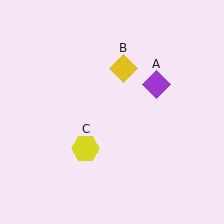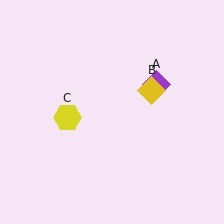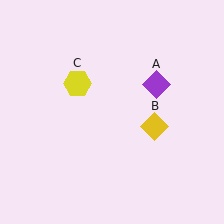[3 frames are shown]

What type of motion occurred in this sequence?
The yellow diamond (object B), yellow hexagon (object C) rotated clockwise around the center of the scene.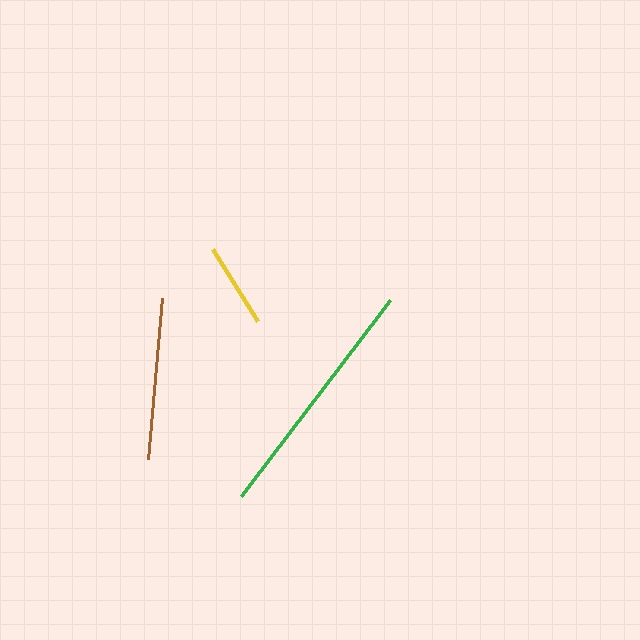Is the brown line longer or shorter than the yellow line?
The brown line is longer than the yellow line.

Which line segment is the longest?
The green line is the longest at approximately 246 pixels.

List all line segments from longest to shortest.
From longest to shortest: green, brown, yellow.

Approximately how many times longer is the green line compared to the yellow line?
The green line is approximately 2.9 times the length of the yellow line.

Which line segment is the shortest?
The yellow line is the shortest at approximately 85 pixels.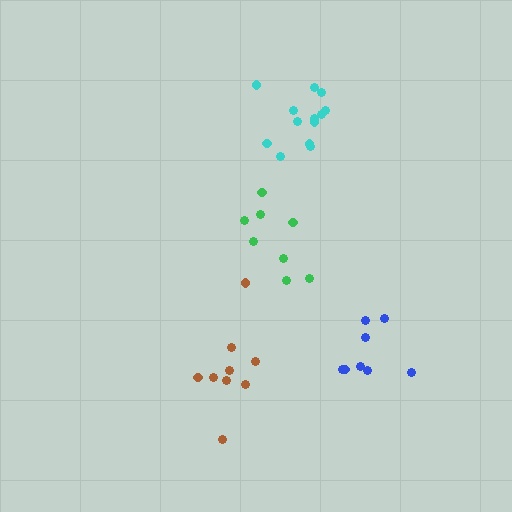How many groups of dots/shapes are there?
There are 4 groups.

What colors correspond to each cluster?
The clusters are colored: green, cyan, brown, blue.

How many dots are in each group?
Group 1: 8 dots, Group 2: 13 dots, Group 3: 9 dots, Group 4: 8 dots (38 total).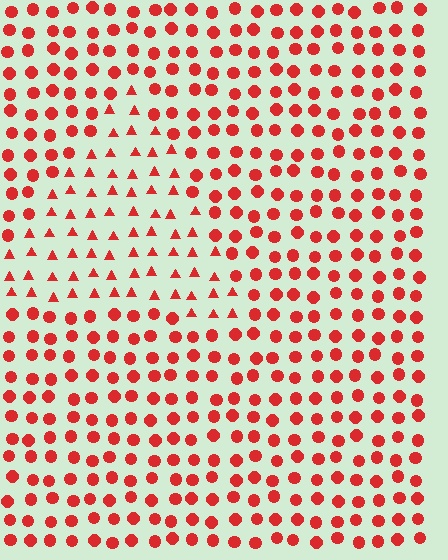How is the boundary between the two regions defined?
The boundary is defined by a change in element shape: triangles inside vs. circles outside. All elements share the same color and spacing.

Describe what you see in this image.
The image is filled with small red elements arranged in a uniform grid. A triangle-shaped region contains triangles, while the surrounding area contains circles. The boundary is defined purely by the change in element shape.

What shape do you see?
I see a triangle.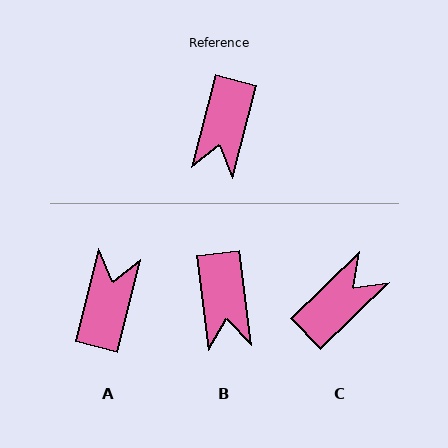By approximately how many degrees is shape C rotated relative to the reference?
Approximately 149 degrees counter-clockwise.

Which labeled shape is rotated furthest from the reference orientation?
A, about 180 degrees away.